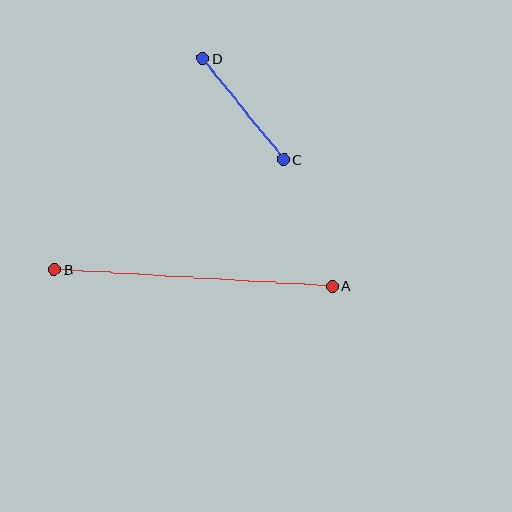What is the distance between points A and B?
The distance is approximately 279 pixels.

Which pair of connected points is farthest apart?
Points A and B are farthest apart.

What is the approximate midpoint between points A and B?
The midpoint is at approximately (194, 278) pixels.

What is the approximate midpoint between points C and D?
The midpoint is at approximately (243, 109) pixels.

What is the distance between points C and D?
The distance is approximately 129 pixels.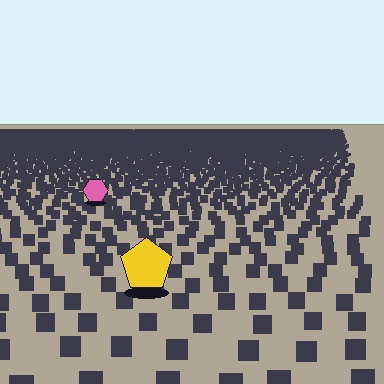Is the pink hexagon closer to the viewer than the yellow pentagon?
No. The yellow pentagon is closer — you can tell from the texture gradient: the ground texture is coarser near it.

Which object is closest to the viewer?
The yellow pentagon is closest. The texture marks near it are larger and more spread out.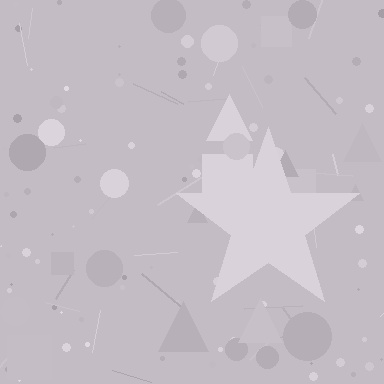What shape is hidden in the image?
A star is hidden in the image.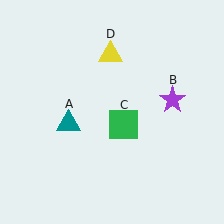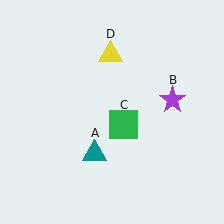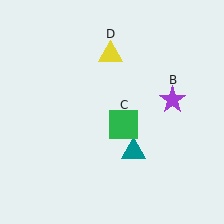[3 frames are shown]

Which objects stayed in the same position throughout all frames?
Purple star (object B) and green square (object C) and yellow triangle (object D) remained stationary.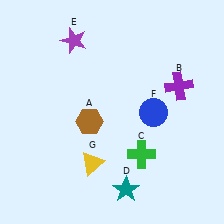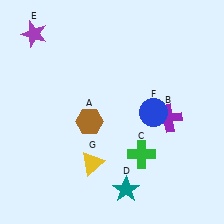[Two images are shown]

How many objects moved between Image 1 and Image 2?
2 objects moved between the two images.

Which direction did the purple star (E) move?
The purple star (E) moved left.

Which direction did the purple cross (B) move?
The purple cross (B) moved down.